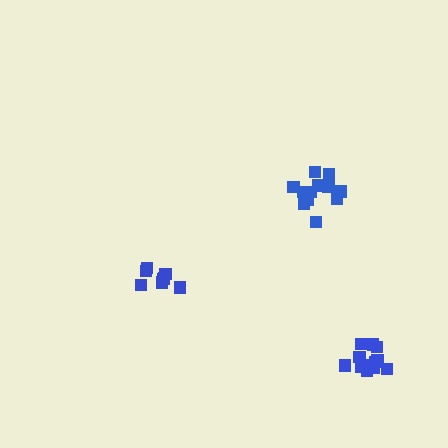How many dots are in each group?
Group 1: 8 dots, Group 2: 12 dots, Group 3: 12 dots (32 total).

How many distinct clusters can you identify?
There are 3 distinct clusters.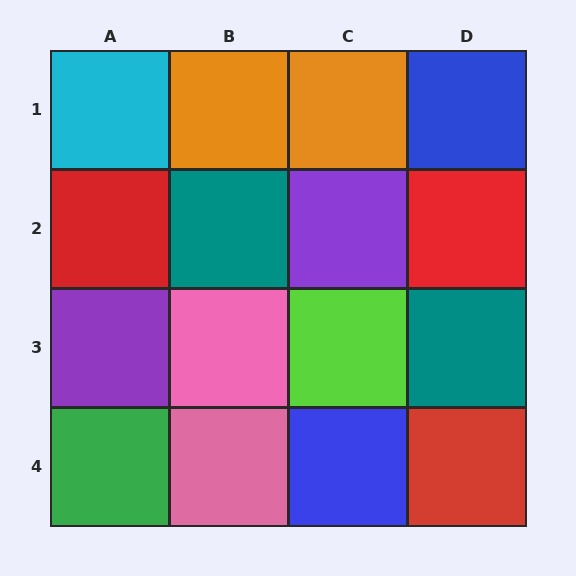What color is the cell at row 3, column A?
Purple.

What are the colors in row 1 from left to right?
Cyan, orange, orange, blue.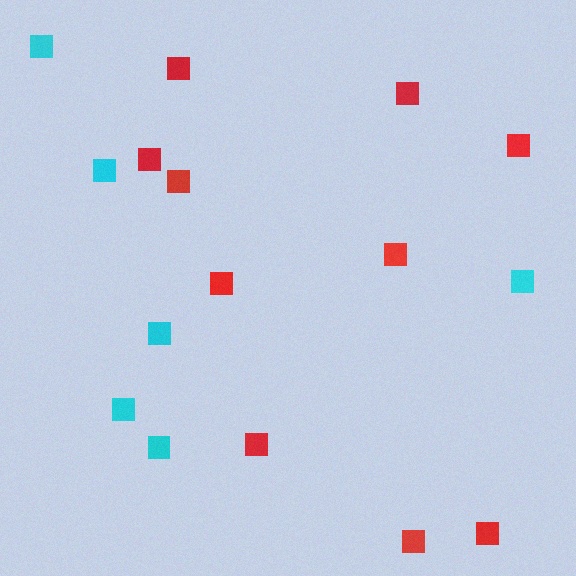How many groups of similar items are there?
There are 2 groups: one group of red squares (10) and one group of cyan squares (6).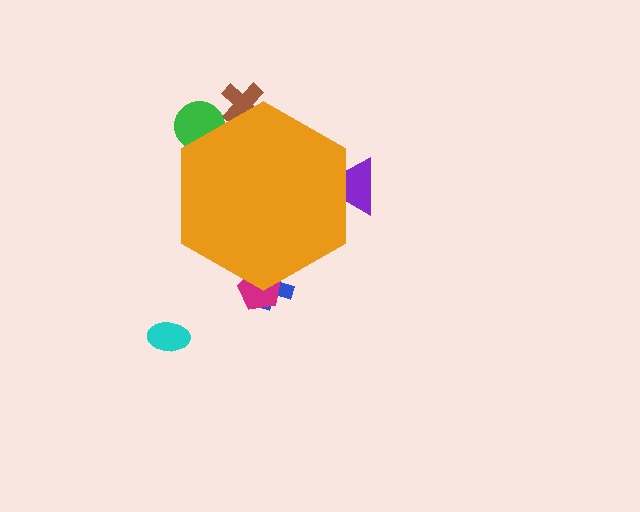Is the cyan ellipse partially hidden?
No, the cyan ellipse is fully visible.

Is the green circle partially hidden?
Yes, the green circle is partially hidden behind the orange hexagon.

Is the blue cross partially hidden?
Yes, the blue cross is partially hidden behind the orange hexagon.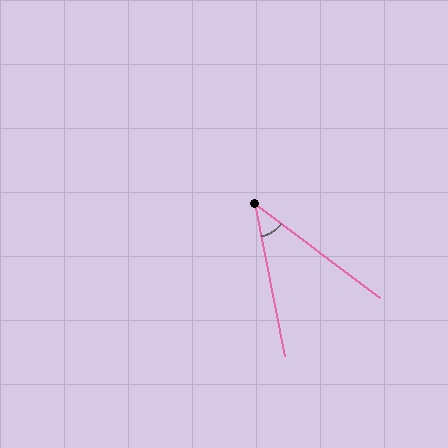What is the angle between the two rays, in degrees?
Approximately 42 degrees.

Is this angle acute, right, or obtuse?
It is acute.